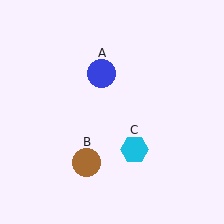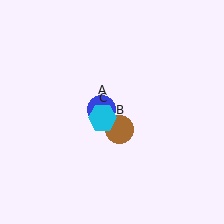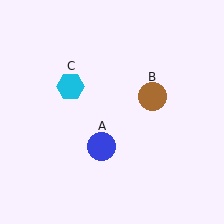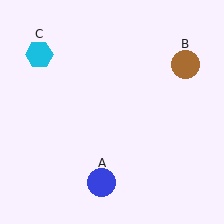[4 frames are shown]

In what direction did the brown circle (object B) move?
The brown circle (object B) moved up and to the right.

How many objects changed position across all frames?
3 objects changed position: blue circle (object A), brown circle (object B), cyan hexagon (object C).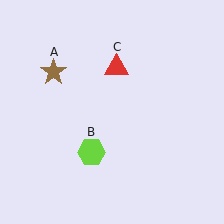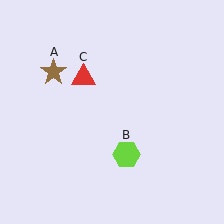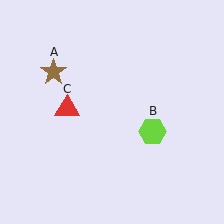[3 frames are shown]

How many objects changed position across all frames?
2 objects changed position: lime hexagon (object B), red triangle (object C).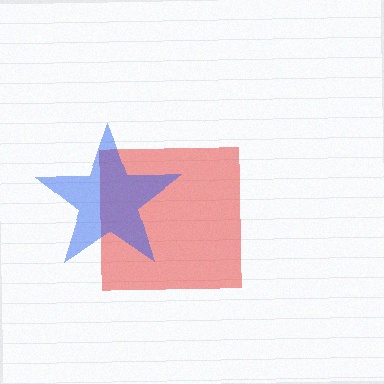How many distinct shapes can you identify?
There are 2 distinct shapes: a red square, a blue star.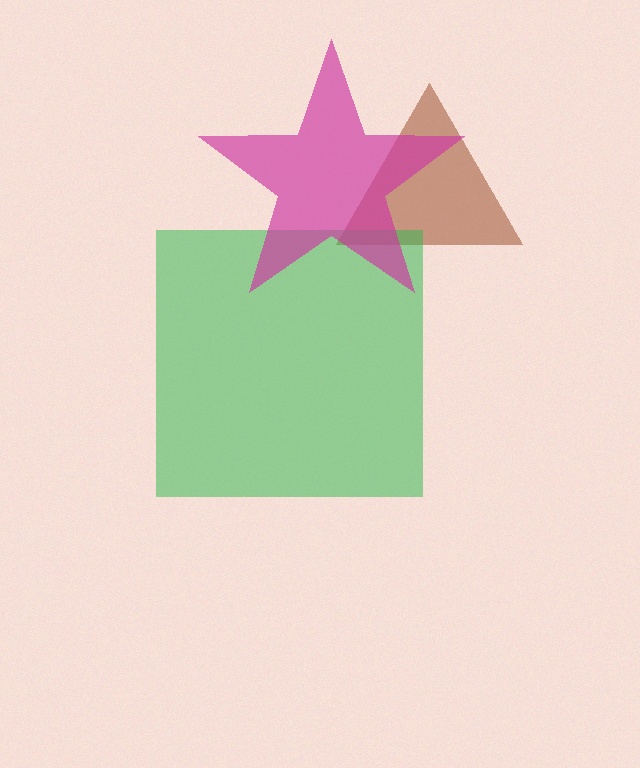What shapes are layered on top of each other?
The layered shapes are: a brown triangle, a green square, a magenta star.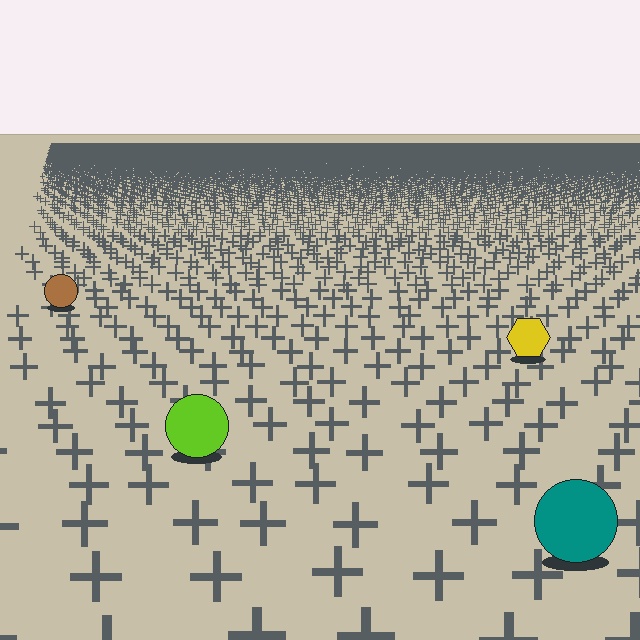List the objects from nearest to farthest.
From nearest to farthest: the teal circle, the lime circle, the yellow hexagon, the brown circle.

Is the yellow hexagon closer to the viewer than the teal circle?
No. The teal circle is closer — you can tell from the texture gradient: the ground texture is coarser near it.